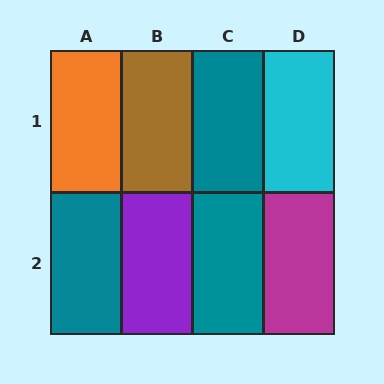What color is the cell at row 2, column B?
Purple.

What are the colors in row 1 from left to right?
Orange, brown, teal, cyan.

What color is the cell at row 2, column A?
Teal.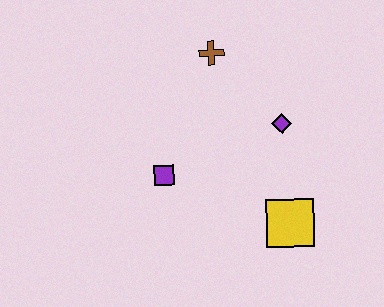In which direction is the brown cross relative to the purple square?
The brown cross is above the purple square.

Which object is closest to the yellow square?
The purple diamond is closest to the yellow square.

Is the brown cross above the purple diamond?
Yes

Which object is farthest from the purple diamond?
The purple square is farthest from the purple diamond.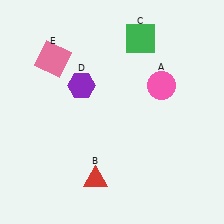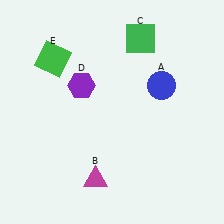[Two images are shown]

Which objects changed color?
A changed from pink to blue. B changed from red to magenta. E changed from pink to green.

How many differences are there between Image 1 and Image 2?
There are 3 differences between the two images.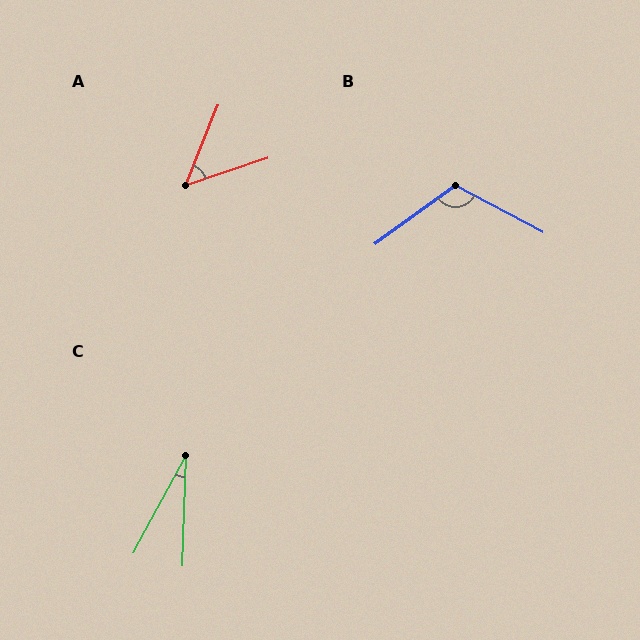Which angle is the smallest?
C, at approximately 26 degrees.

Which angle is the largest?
B, at approximately 116 degrees.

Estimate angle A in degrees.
Approximately 50 degrees.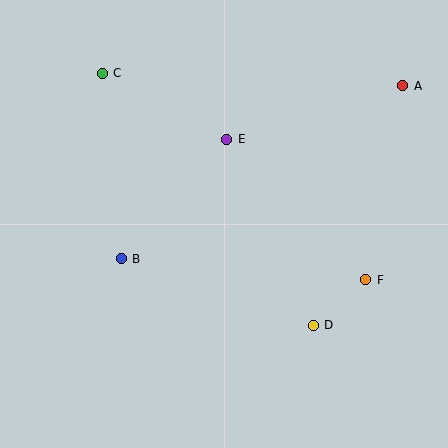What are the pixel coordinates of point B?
Point B is at (121, 259).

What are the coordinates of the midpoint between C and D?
The midpoint between C and D is at (208, 199).